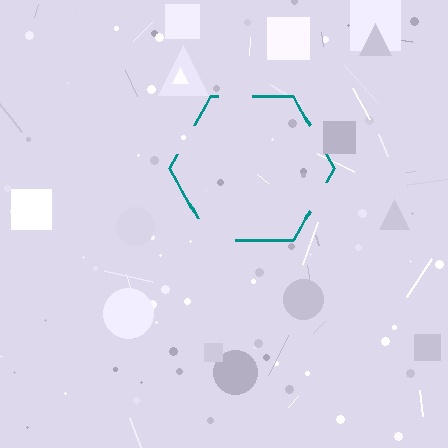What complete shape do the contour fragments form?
The contour fragments form a hexagon.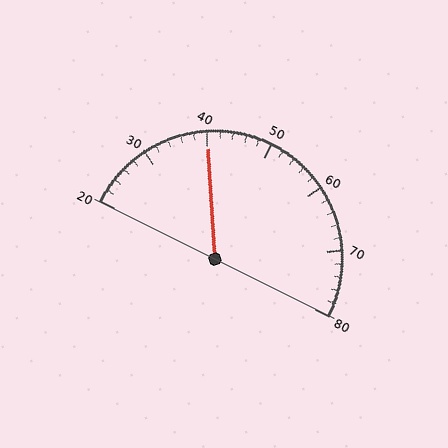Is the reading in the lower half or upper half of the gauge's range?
The reading is in the lower half of the range (20 to 80).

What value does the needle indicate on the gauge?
The needle indicates approximately 40.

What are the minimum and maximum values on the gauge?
The gauge ranges from 20 to 80.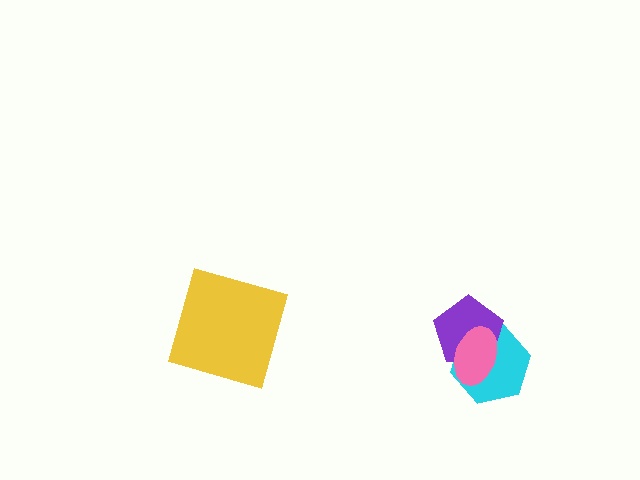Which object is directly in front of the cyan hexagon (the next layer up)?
The purple pentagon is directly in front of the cyan hexagon.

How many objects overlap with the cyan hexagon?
2 objects overlap with the cyan hexagon.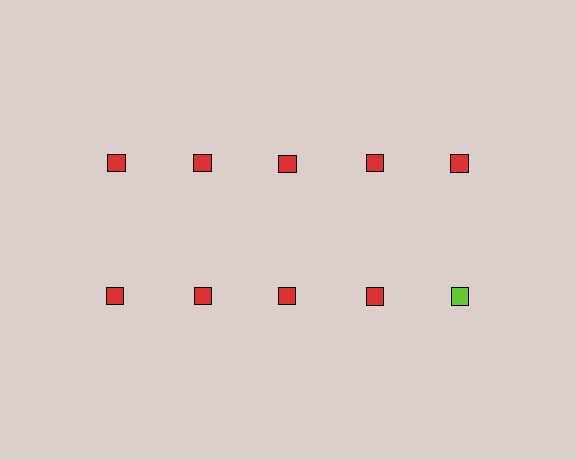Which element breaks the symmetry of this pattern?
The lime square in the second row, rightmost column breaks the symmetry. All other shapes are red squares.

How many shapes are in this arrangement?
There are 10 shapes arranged in a grid pattern.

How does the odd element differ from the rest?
It has a different color: lime instead of red.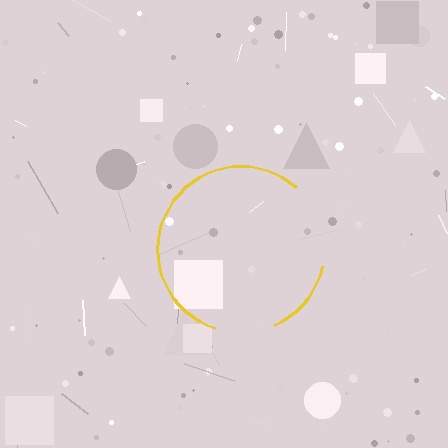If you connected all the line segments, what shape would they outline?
They would outline a circle.